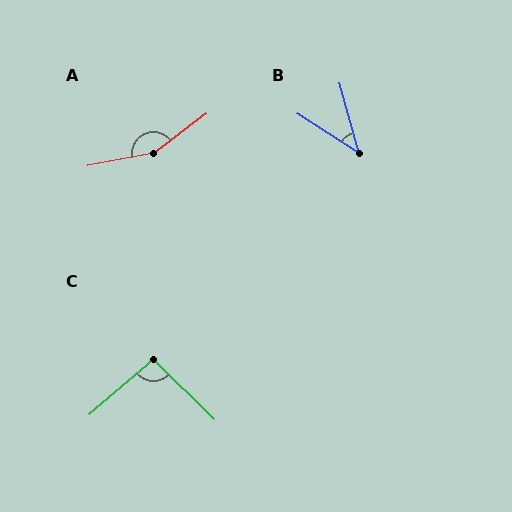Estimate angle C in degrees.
Approximately 94 degrees.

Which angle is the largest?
A, at approximately 154 degrees.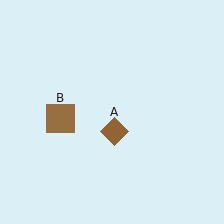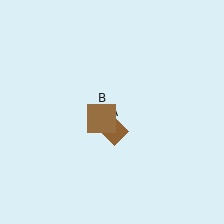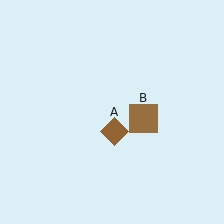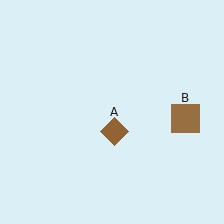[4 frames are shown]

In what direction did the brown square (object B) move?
The brown square (object B) moved right.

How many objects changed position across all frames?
1 object changed position: brown square (object B).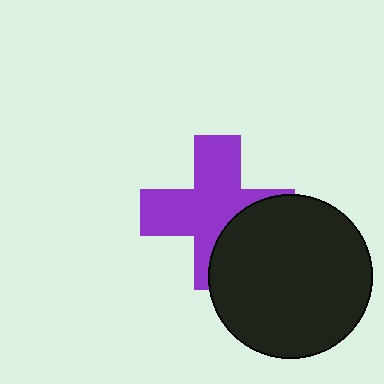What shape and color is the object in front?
The object in front is a black circle.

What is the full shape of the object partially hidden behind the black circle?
The partially hidden object is a purple cross.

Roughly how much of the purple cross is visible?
Most of it is visible (roughly 68%).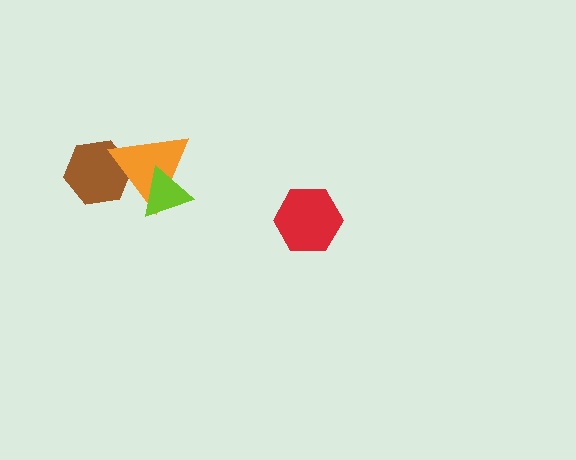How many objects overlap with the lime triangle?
1 object overlaps with the lime triangle.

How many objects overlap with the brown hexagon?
1 object overlaps with the brown hexagon.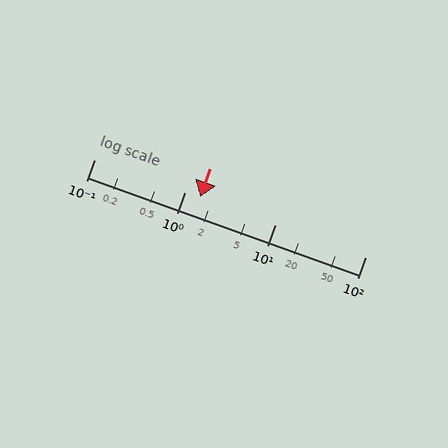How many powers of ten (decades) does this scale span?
The scale spans 3 decades, from 0.1 to 100.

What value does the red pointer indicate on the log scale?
The pointer indicates approximately 1.5.